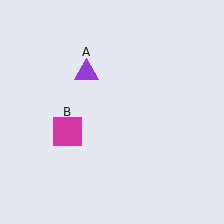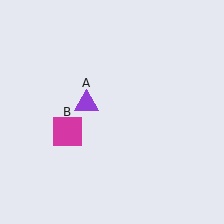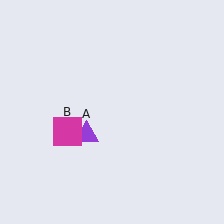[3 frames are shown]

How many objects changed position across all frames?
1 object changed position: purple triangle (object A).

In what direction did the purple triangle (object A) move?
The purple triangle (object A) moved down.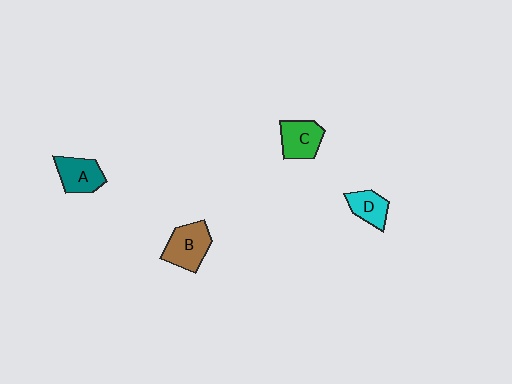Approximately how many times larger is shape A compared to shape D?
Approximately 1.3 times.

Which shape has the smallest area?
Shape D (cyan).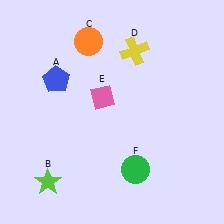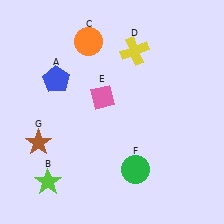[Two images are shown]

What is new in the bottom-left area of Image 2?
A brown star (G) was added in the bottom-left area of Image 2.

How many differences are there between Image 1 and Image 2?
There is 1 difference between the two images.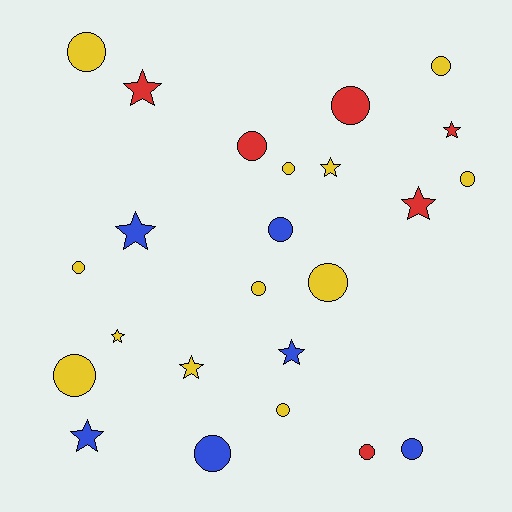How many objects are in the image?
There are 24 objects.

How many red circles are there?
There are 3 red circles.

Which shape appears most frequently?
Circle, with 15 objects.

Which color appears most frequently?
Yellow, with 12 objects.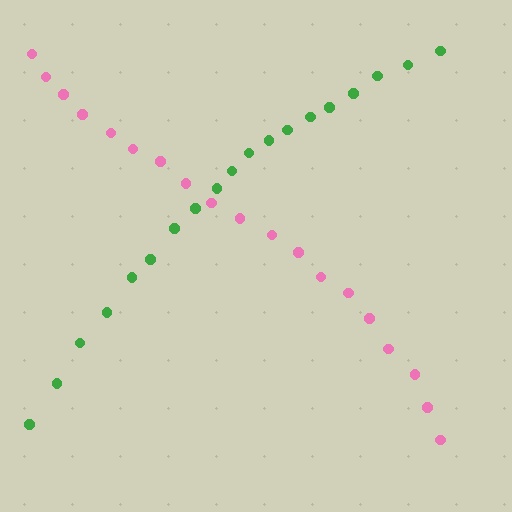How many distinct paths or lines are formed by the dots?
There are 2 distinct paths.